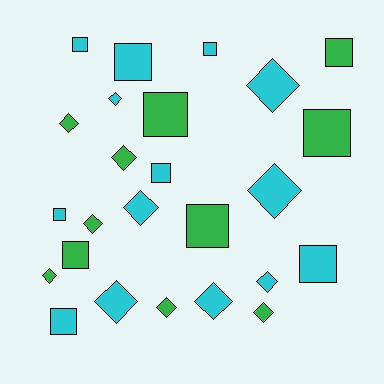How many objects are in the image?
There are 25 objects.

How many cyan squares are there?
There are 7 cyan squares.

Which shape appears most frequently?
Diamond, with 13 objects.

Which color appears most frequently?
Cyan, with 14 objects.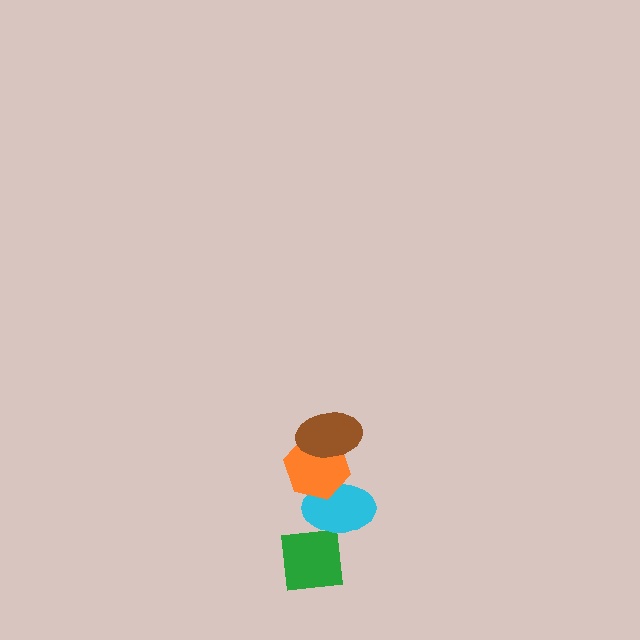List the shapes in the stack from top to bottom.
From top to bottom: the brown ellipse, the orange hexagon, the cyan ellipse, the green square.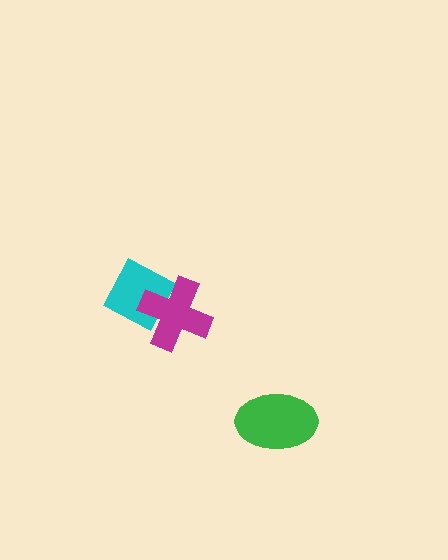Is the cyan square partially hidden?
Yes, it is partially covered by another shape.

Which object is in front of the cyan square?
The magenta cross is in front of the cyan square.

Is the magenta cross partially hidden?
No, no other shape covers it.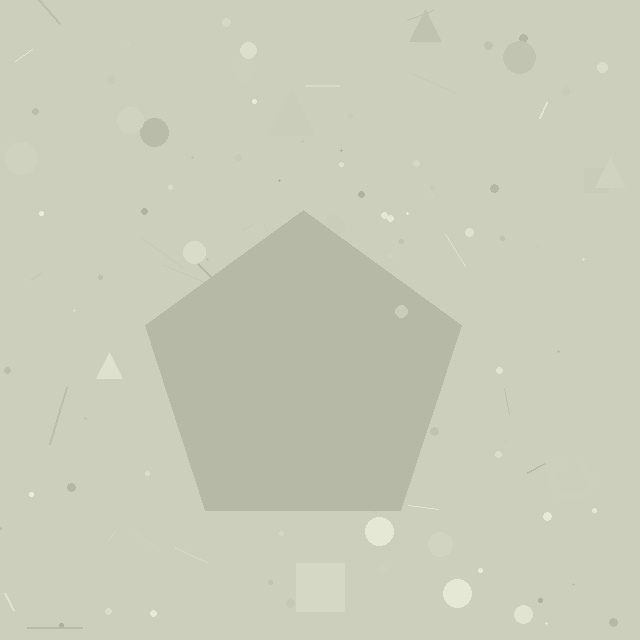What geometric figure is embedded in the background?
A pentagon is embedded in the background.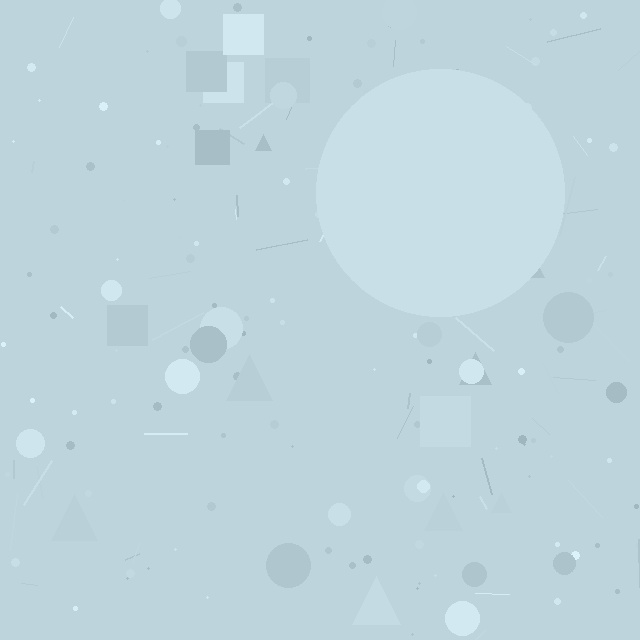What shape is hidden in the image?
A circle is hidden in the image.